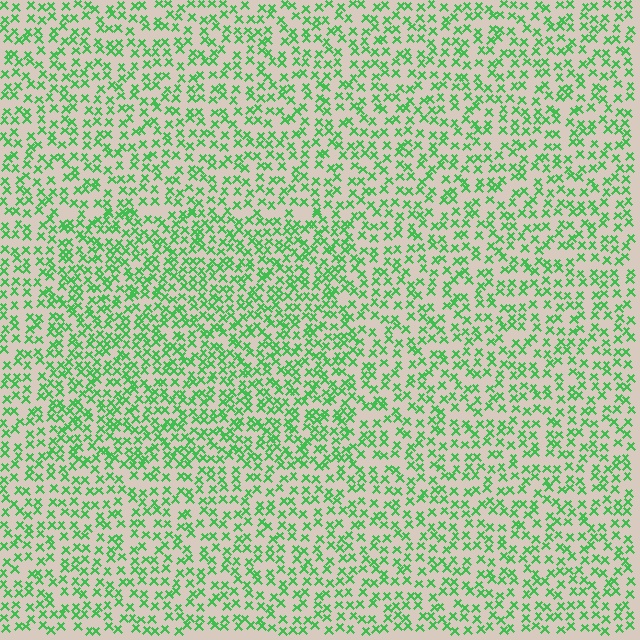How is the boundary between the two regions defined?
The boundary is defined by a change in element density (approximately 1.5x ratio). All elements are the same color, size, and shape.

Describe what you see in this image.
The image contains small green elements arranged at two different densities. A rectangle-shaped region is visible where the elements are more densely packed than the surrounding area.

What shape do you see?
I see a rectangle.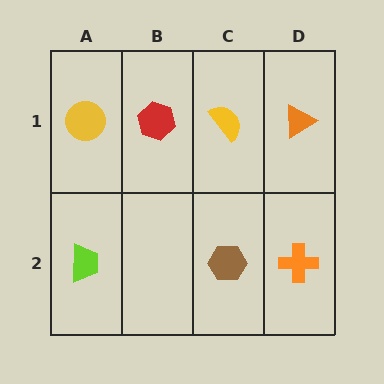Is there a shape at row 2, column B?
No, that cell is empty.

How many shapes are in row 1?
4 shapes.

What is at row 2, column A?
A lime trapezoid.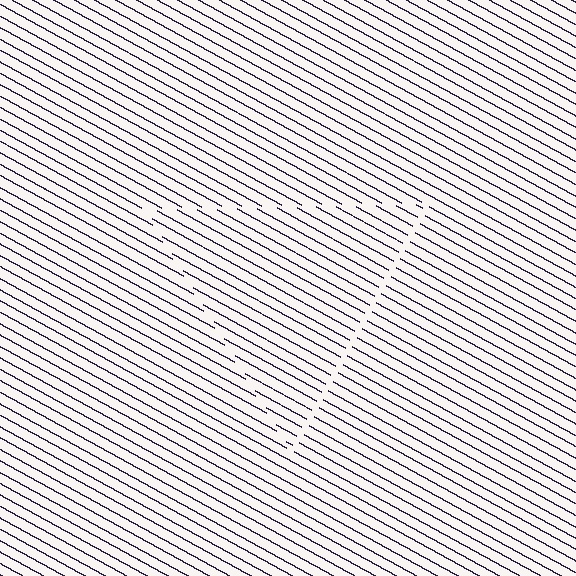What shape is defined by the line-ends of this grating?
An illusory triangle. The interior of the shape contains the same grating, shifted by half a period — the contour is defined by the phase discontinuity where line-ends from the inner and outer gratings abut.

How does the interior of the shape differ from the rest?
The interior of the shape contains the same grating, shifted by half a period — the contour is defined by the phase discontinuity where line-ends from the inner and outer gratings abut.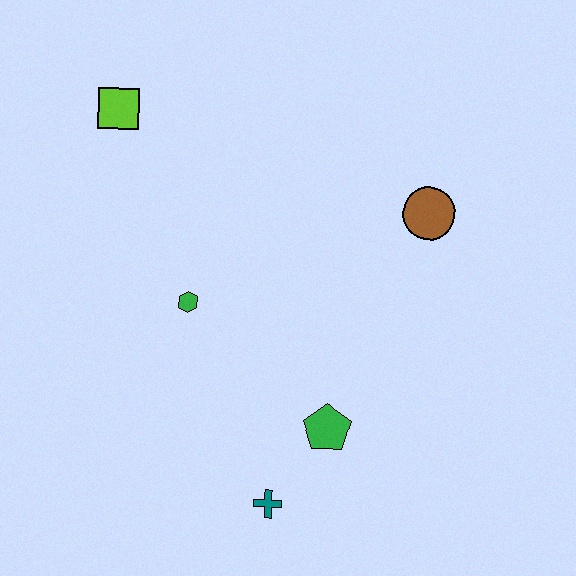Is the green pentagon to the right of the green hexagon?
Yes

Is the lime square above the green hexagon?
Yes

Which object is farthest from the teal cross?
The lime square is farthest from the teal cross.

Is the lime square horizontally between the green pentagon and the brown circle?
No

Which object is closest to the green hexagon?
The green pentagon is closest to the green hexagon.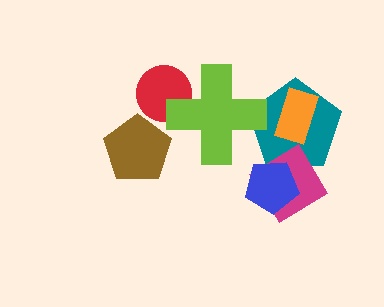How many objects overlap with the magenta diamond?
2 objects overlap with the magenta diamond.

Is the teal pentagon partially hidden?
Yes, it is partially covered by another shape.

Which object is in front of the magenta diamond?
The blue pentagon is in front of the magenta diamond.